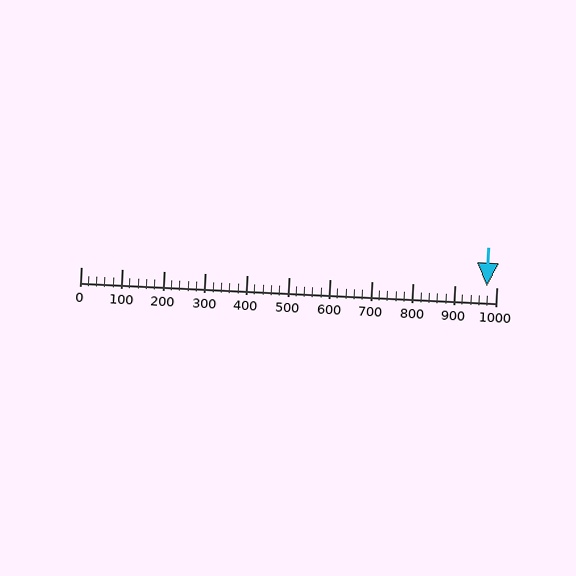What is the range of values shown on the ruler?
The ruler shows values from 0 to 1000.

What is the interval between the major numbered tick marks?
The major tick marks are spaced 100 units apart.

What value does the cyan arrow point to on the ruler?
The cyan arrow points to approximately 977.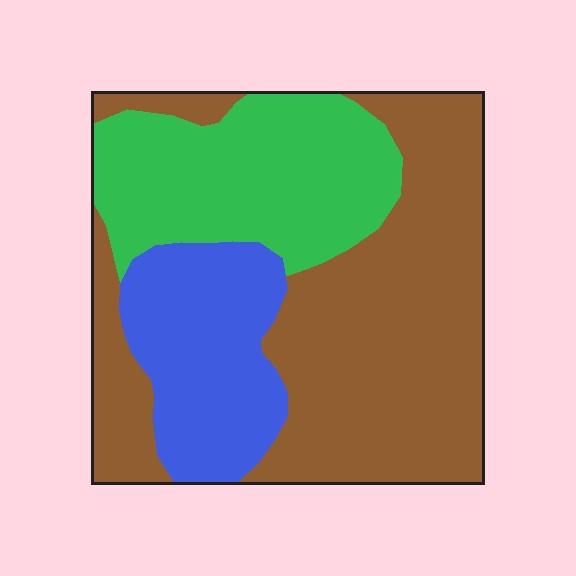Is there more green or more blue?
Green.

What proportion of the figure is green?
Green takes up about one quarter (1/4) of the figure.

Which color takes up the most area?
Brown, at roughly 50%.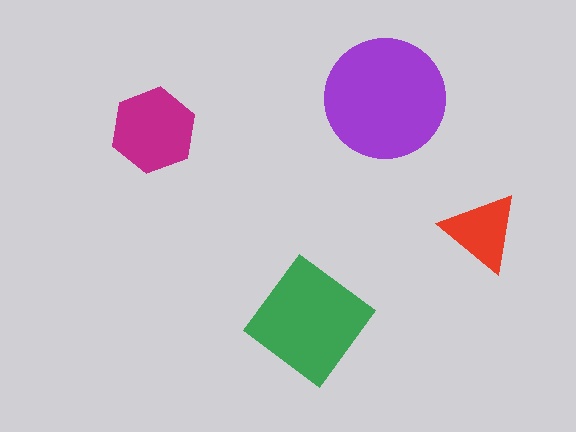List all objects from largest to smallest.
The purple circle, the green diamond, the magenta hexagon, the red triangle.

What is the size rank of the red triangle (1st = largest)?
4th.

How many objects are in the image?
There are 4 objects in the image.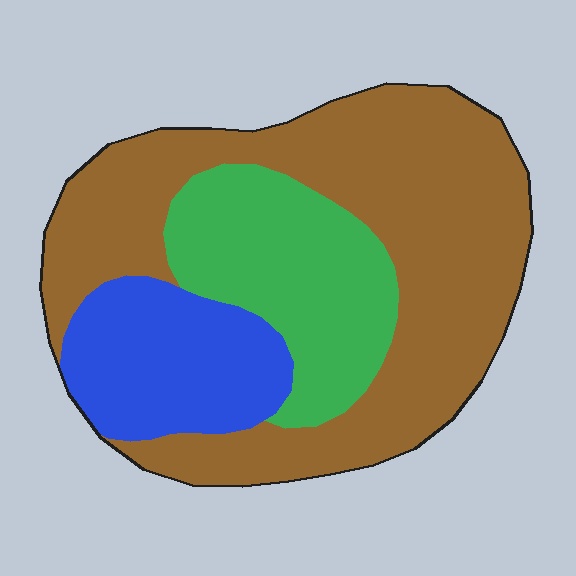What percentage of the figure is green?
Green takes up about one quarter (1/4) of the figure.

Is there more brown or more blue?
Brown.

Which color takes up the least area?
Blue, at roughly 20%.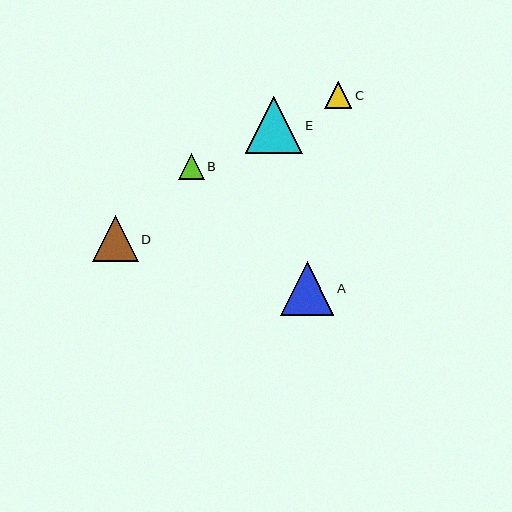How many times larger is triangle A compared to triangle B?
Triangle A is approximately 2.0 times the size of triangle B.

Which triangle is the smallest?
Triangle B is the smallest with a size of approximately 26 pixels.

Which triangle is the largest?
Triangle E is the largest with a size of approximately 57 pixels.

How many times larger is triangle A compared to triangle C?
Triangle A is approximately 2.0 times the size of triangle C.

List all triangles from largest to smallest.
From largest to smallest: E, A, D, C, B.